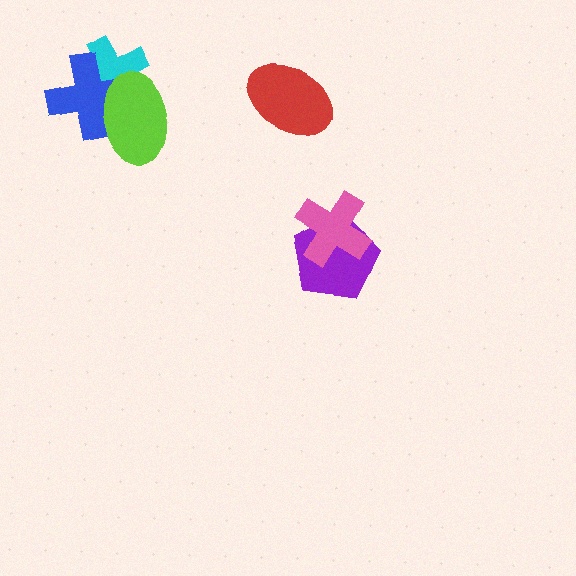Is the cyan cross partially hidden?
Yes, it is partially covered by another shape.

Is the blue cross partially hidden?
Yes, it is partially covered by another shape.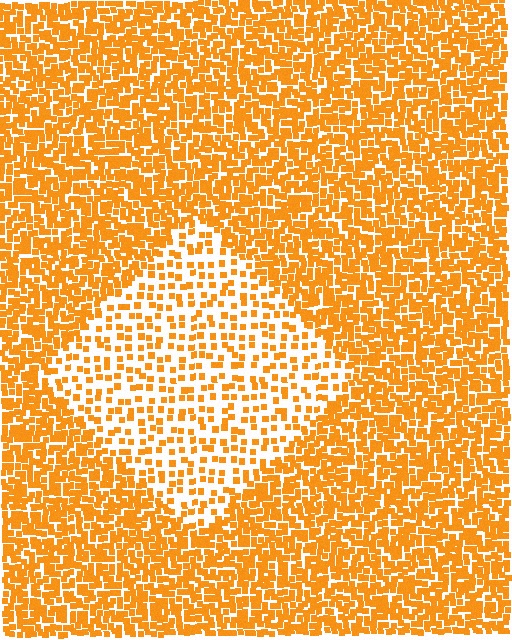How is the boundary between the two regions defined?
The boundary is defined by a change in element density (approximately 2.4x ratio). All elements are the same color, size, and shape.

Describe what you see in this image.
The image contains small orange elements arranged at two different densities. A diamond-shaped region is visible where the elements are less densely packed than the surrounding area.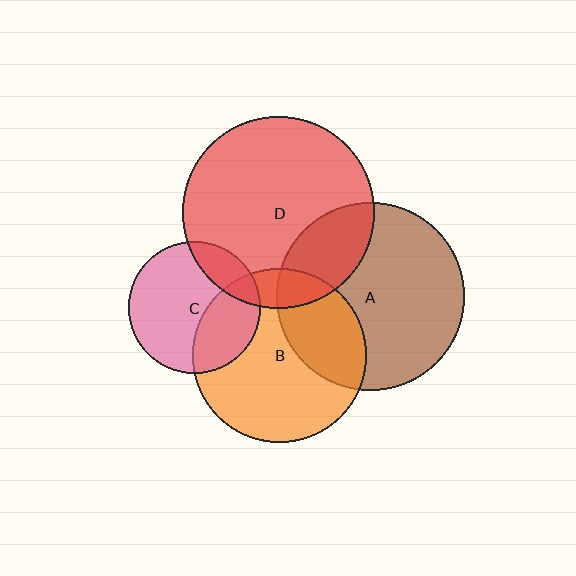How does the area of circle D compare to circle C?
Approximately 2.1 times.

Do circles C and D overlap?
Yes.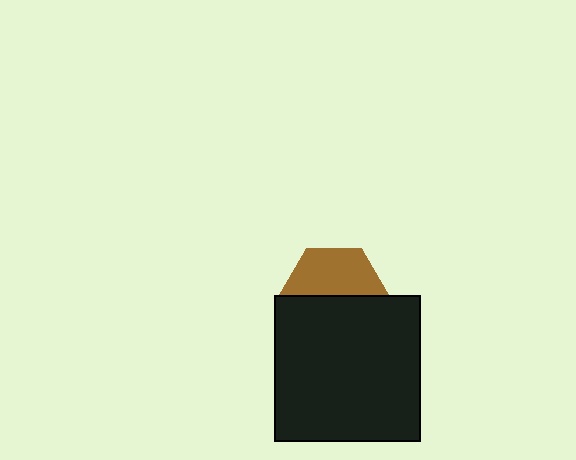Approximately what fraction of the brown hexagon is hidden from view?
Roughly 52% of the brown hexagon is hidden behind the black square.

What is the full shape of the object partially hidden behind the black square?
The partially hidden object is a brown hexagon.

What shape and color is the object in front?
The object in front is a black square.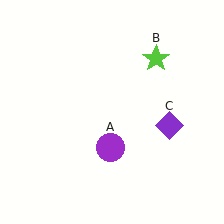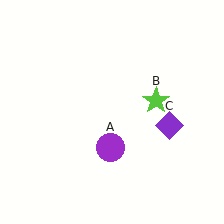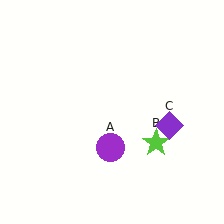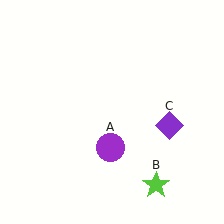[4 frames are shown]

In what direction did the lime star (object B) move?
The lime star (object B) moved down.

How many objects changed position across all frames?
1 object changed position: lime star (object B).